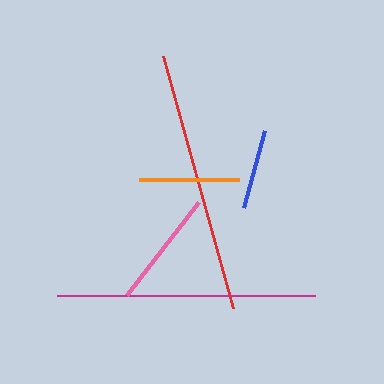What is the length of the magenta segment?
The magenta segment is approximately 258 pixels long.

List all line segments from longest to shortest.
From longest to shortest: red, magenta, pink, orange, blue.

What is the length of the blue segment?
The blue segment is approximately 80 pixels long.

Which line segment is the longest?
The red line is the longest at approximately 262 pixels.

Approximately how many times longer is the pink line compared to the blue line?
The pink line is approximately 1.5 times the length of the blue line.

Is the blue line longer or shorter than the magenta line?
The magenta line is longer than the blue line.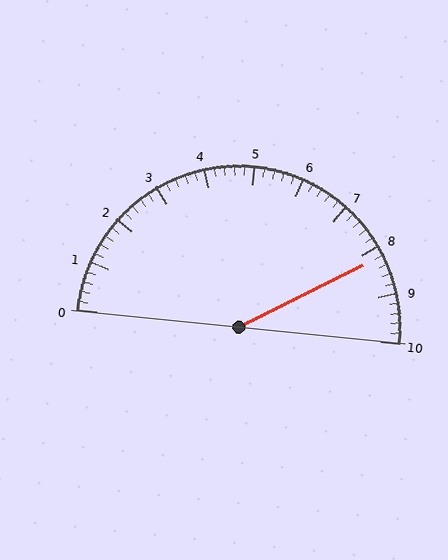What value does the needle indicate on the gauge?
The needle indicates approximately 8.2.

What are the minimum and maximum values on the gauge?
The gauge ranges from 0 to 10.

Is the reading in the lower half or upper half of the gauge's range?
The reading is in the upper half of the range (0 to 10).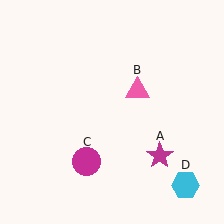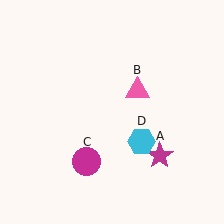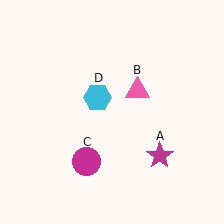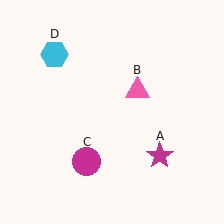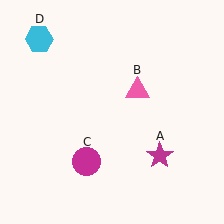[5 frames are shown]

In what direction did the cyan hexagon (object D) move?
The cyan hexagon (object D) moved up and to the left.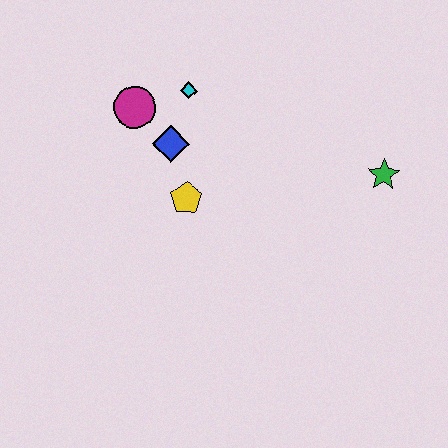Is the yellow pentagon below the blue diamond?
Yes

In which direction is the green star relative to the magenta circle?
The green star is to the right of the magenta circle.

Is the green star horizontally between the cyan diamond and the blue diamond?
No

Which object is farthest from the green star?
The magenta circle is farthest from the green star.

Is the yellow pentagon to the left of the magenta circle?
No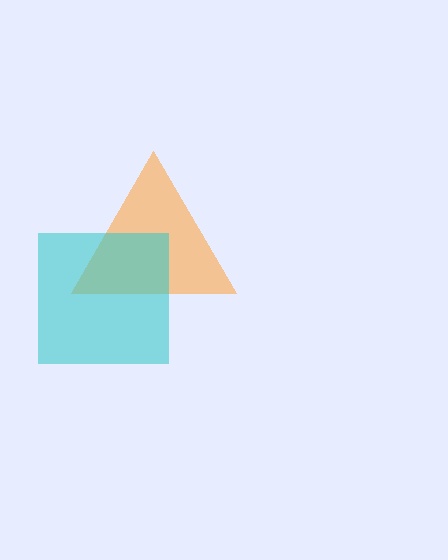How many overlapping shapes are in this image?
There are 2 overlapping shapes in the image.